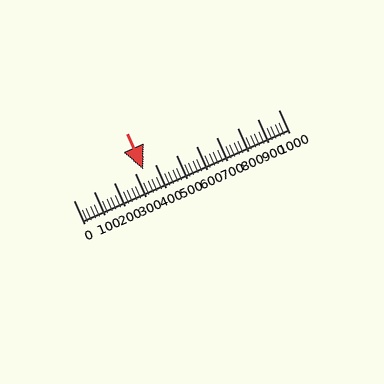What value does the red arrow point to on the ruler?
The red arrow points to approximately 340.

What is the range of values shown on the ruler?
The ruler shows values from 0 to 1000.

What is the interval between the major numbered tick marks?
The major tick marks are spaced 100 units apart.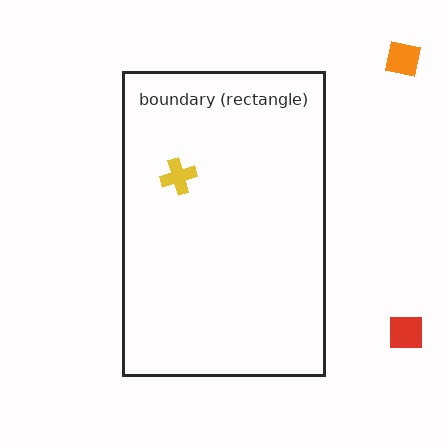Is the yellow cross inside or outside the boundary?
Inside.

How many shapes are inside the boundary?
1 inside, 2 outside.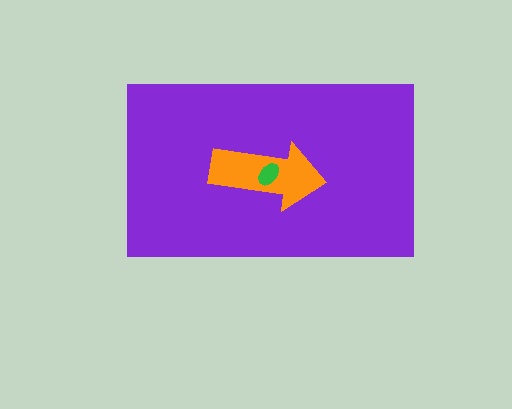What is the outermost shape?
The purple rectangle.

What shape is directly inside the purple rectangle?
The orange arrow.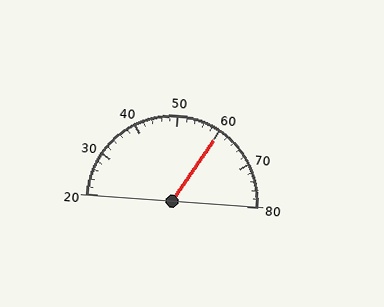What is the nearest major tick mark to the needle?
The nearest major tick mark is 60.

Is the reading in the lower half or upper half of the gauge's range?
The reading is in the upper half of the range (20 to 80).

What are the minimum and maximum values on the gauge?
The gauge ranges from 20 to 80.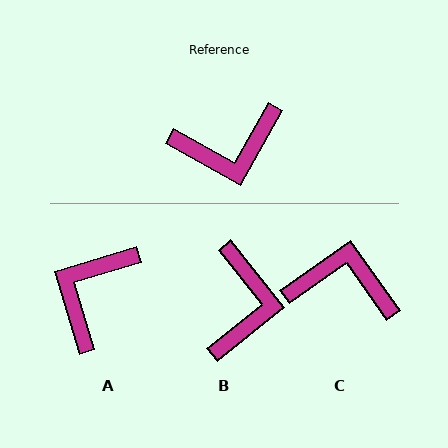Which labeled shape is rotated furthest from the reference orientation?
C, about 155 degrees away.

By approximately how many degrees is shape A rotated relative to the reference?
Approximately 134 degrees clockwise.